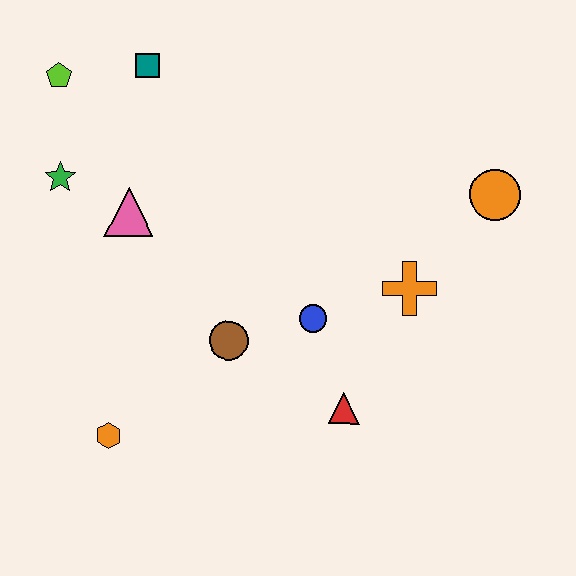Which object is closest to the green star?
The pink triangle is closest to the green star.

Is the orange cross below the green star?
Yes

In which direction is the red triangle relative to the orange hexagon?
The red triangle is to the right of the orange hexagon.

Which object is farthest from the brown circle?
The lime pentagon is farthest from the brown circle.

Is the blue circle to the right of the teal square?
Yes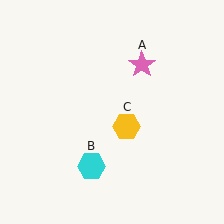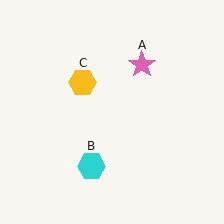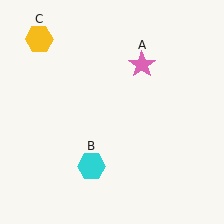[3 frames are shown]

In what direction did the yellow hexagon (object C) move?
The yellow hexagon (object C) moved up and to the left.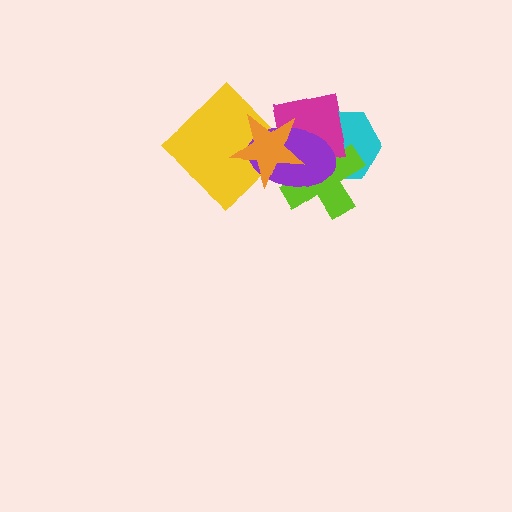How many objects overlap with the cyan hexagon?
3 objects overlap with the cyan hexagon.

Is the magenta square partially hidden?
Yes, it is partially covered by another shape.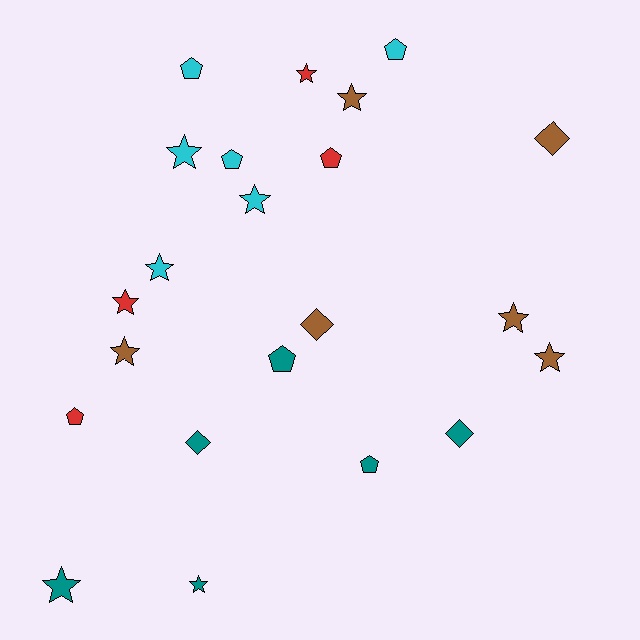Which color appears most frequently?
Cyan, with 6 objects.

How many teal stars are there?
There are 2 teal stars.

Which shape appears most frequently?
Star, with 11 objects.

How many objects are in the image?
There are 22 objects.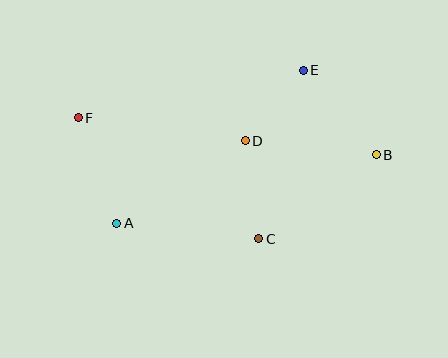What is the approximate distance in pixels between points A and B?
The distance between A and B is approximately 269 pixels.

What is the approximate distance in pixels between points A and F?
The distance between A and F is approximately 112 pixels.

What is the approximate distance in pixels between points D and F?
The distance between D and F is approximately 169 pixels.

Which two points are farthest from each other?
Points B and F are farthest from each other.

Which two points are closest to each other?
Points D and E are closest to each other.